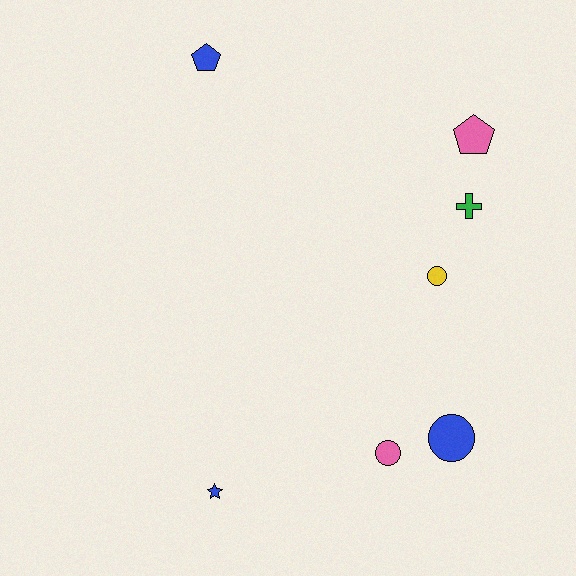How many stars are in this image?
There is 1 star.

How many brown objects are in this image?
There are no brown objects.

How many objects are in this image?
There are 7 objects.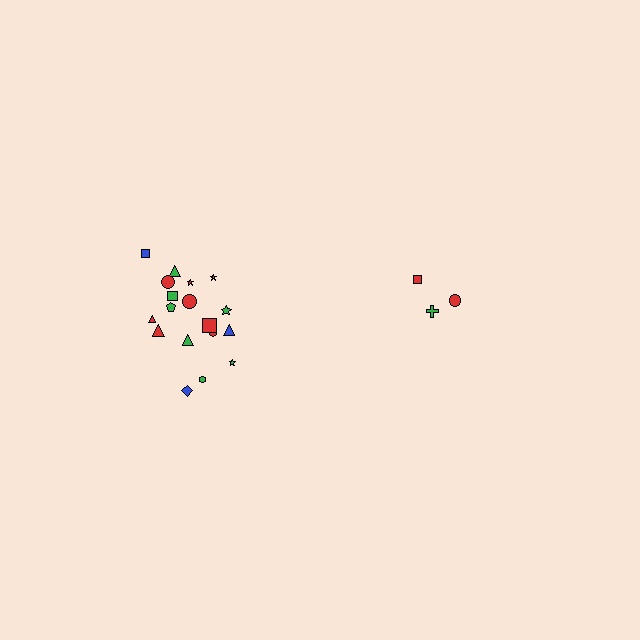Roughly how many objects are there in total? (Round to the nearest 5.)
Roughly 20 objects in total.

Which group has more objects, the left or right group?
The left group.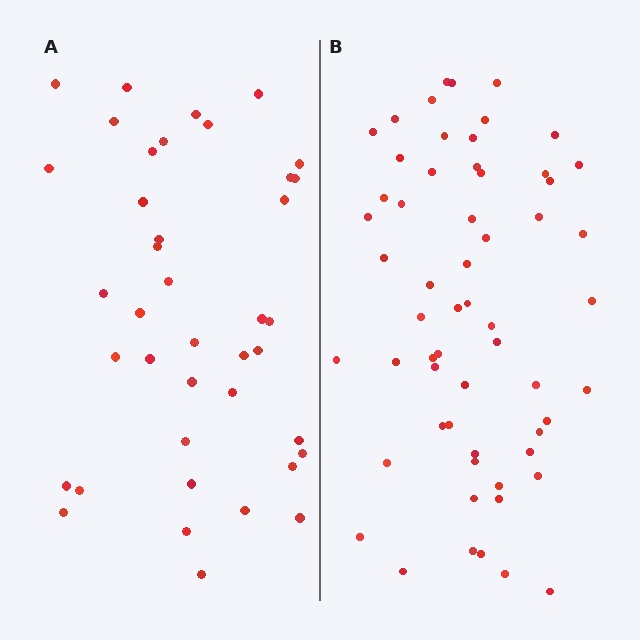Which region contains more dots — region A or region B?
Region B (the right region) has more dots.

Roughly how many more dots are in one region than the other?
Region B has approximately 20 more dots than region A.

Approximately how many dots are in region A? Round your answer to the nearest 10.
About 40 dots.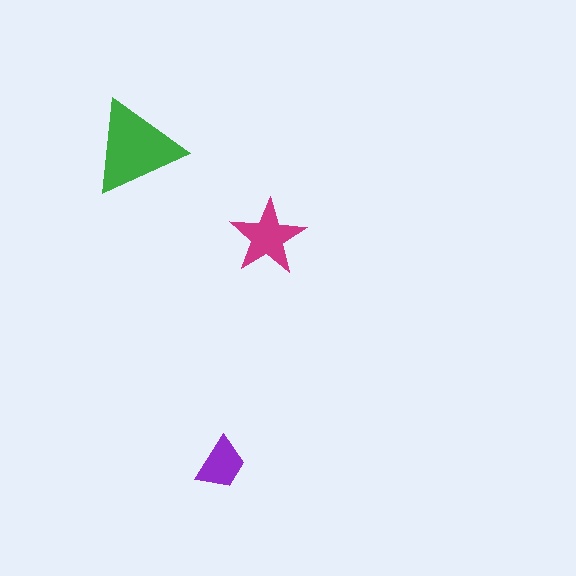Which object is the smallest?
The purple trapezoid.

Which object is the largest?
The green triangle.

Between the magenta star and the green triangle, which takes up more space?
The green triangle.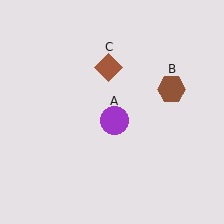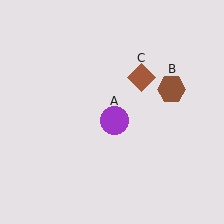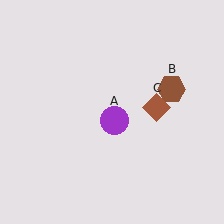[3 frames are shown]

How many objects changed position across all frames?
1 object changed position: brown diamond (object C).